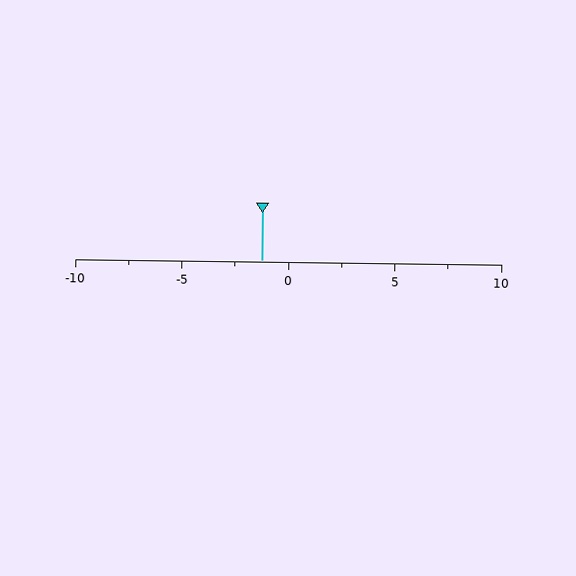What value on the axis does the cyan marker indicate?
The marker indicates approximately -1.2.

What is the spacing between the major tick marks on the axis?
The major ticks are spaced 5 apart.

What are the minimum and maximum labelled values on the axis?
The axis runs from -10 to 10.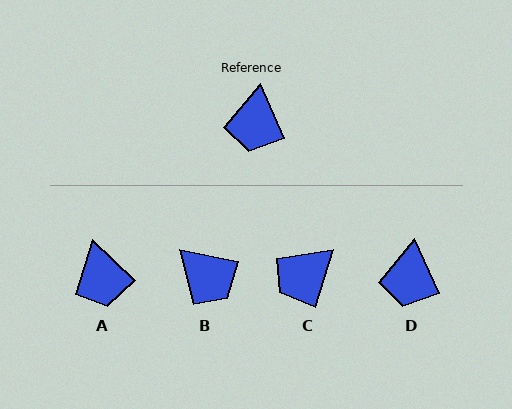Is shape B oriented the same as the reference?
No, it is off by about 54 degrees.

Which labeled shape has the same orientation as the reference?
D.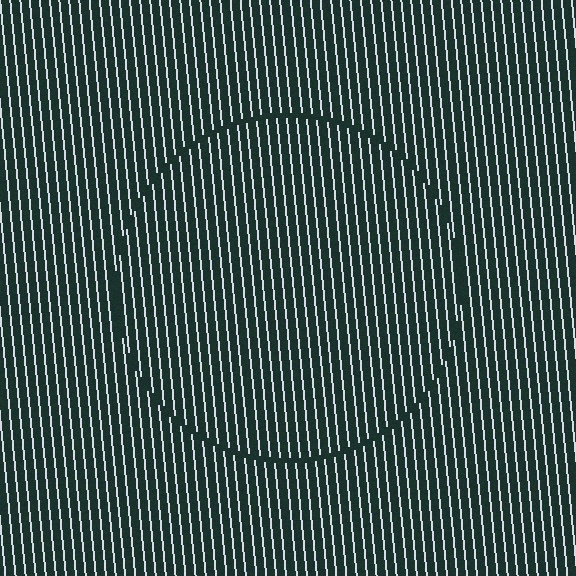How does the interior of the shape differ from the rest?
The interior of the shape contains the same grating, shifted by half a period — the contour is defined by the phase discontinuity where line-ends from the inner and outer gratings abut.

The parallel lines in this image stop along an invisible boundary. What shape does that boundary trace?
An illusory circle. The interior of the shape contains the same grating, shifted by half a period — the contour is defined by the phase discontinuity where line-ends from the inner and outer gratings abut.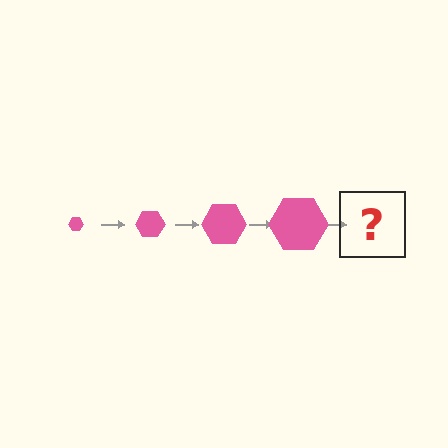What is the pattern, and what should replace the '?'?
The pattern is that the hexagon gets progressively larger each step. The '?' should be a pink hexagon, larger than the previous one.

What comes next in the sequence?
The next element should be a pink hexagon, larger than the previous one.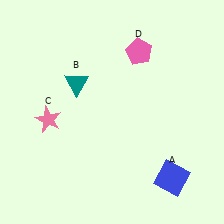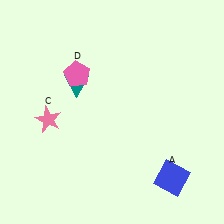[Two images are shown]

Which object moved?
The pink pentagon (D) moved left.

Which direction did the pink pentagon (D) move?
The pink pentagon (D) moved left.